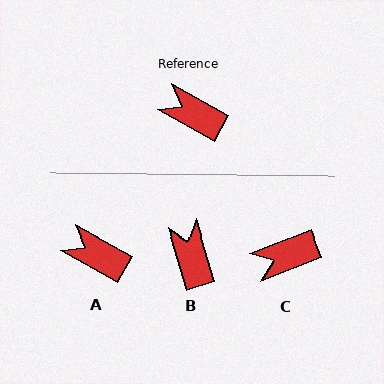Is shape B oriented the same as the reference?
No, it is off by about 45 degrees.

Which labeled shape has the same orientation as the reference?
A.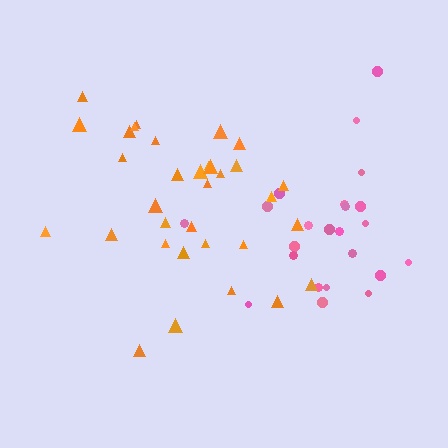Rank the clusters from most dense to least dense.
orange, pink.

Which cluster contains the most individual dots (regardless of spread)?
Orange (33).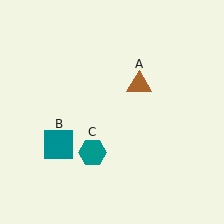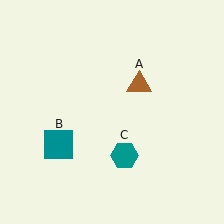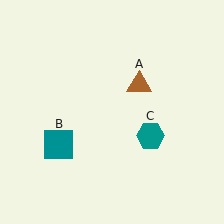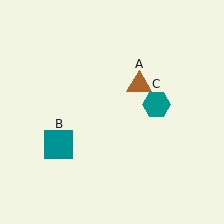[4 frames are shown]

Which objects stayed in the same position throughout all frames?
Brown triangle (object A) and teal square (object B) remained stationary.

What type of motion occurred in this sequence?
The teal hexagon (object C) rotated counterclockwise around the center of the scene.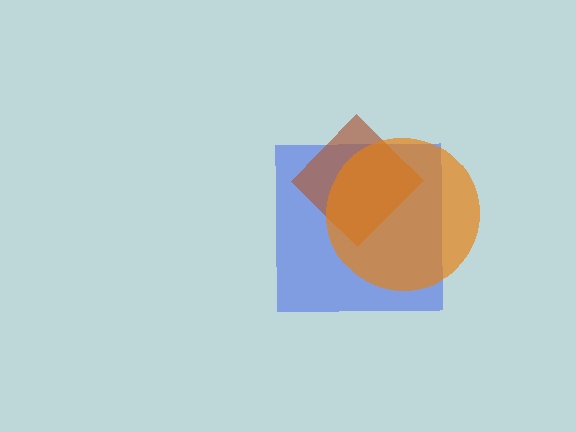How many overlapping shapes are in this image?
There are 3 overlapping shapes in the image.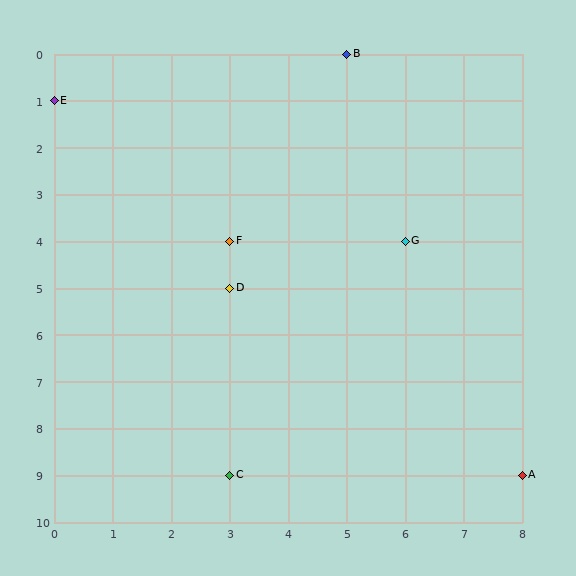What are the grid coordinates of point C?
Point C is at grid coordinates (3, 9).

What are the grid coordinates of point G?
Point G is at grid coordinates (6, 4).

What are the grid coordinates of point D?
Point D is at grid coordinates (3, 5).